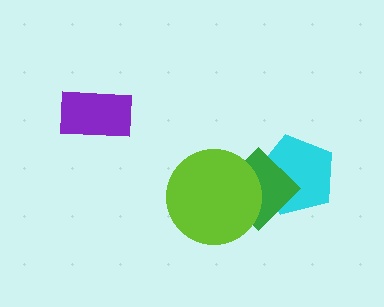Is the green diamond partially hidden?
Yes, it is partially covered by another shape.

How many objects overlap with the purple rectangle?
0 objects overlap with the purple rectangle.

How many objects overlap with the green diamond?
2 objects overlap with the green diamond.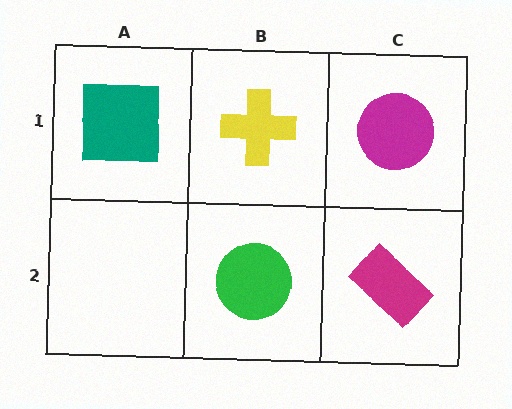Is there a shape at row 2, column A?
No, that cell is empty.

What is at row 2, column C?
A magenta rectangle.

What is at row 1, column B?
A yellow cross.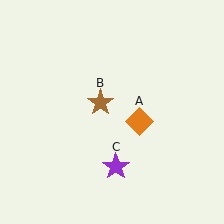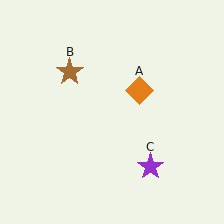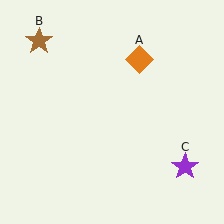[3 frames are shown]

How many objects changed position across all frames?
3 objects changed position: orange diamond (object A), brown star (object B), purple star (object C).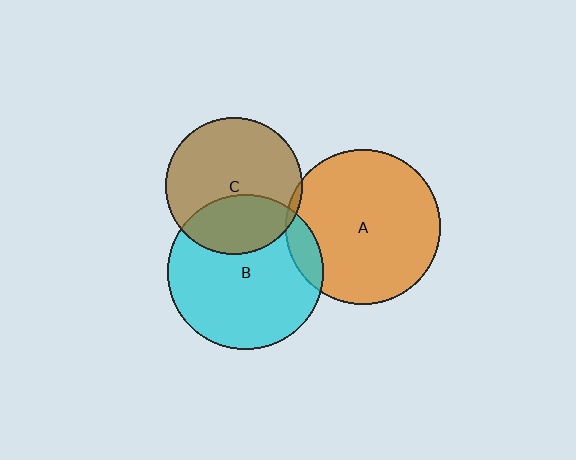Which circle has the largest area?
Circle B (cyan).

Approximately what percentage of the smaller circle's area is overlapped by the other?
Approximately 35%.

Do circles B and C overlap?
Yes.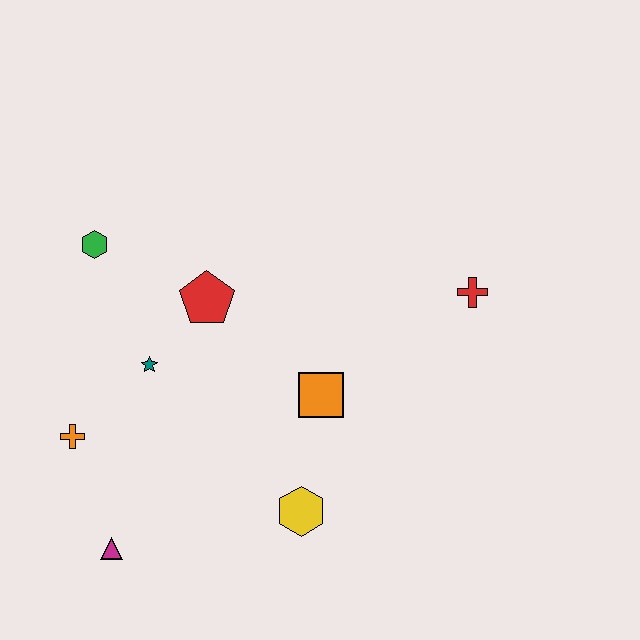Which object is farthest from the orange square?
The green hexagon is farthest from the orange square.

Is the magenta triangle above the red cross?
No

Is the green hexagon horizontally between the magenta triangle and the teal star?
No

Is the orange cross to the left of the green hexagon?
Yes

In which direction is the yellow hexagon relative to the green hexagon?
The yellow hexagon is below the green hexagon.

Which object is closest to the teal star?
The red pentagon is closest to the teal star.